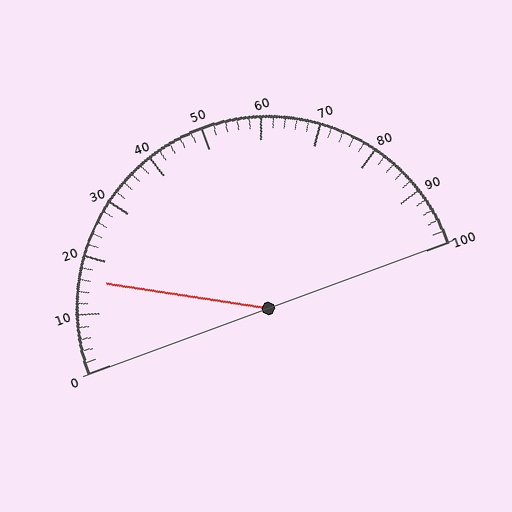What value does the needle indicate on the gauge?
The needle indicates approximately 16.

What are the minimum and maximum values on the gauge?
The gauge ranges from 0 to 100.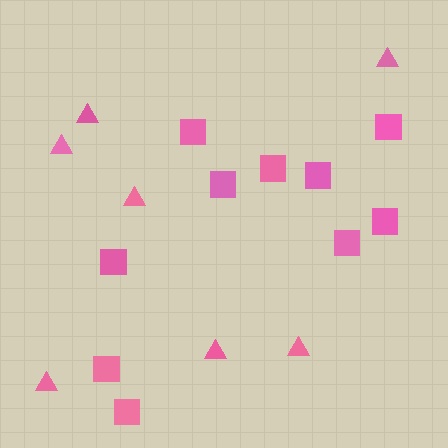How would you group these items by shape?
There are 2 groups: one group of triangles (7) and one group of squares (10).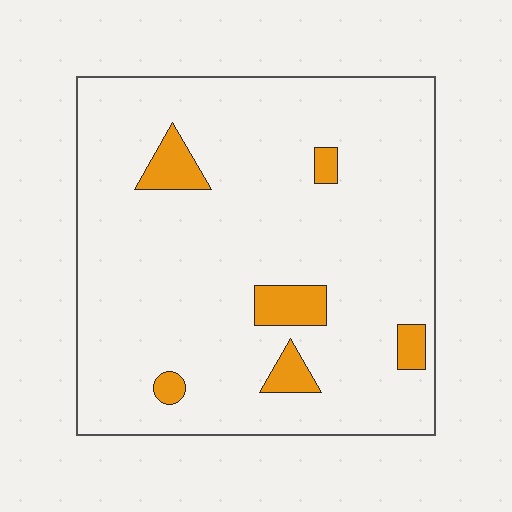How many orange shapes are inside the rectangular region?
6.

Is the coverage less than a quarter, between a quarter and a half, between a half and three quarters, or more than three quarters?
Less than a quarter.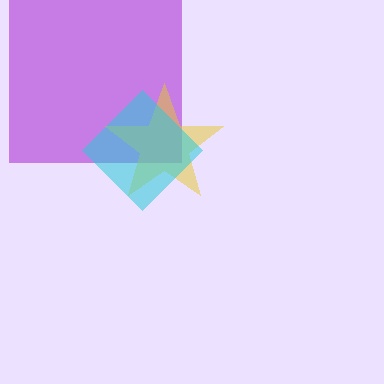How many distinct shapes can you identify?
There are 3 distinct shapes: a purple square, a yellow star, a cyan diamond.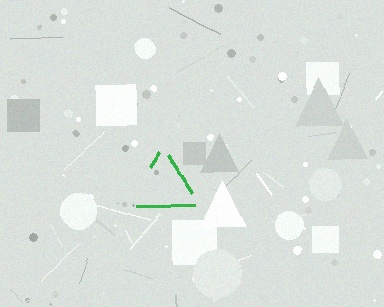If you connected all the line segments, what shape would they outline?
They would outline a triangle.